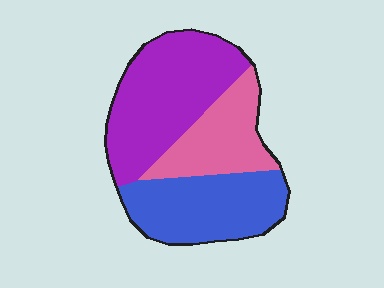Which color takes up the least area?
Pink, at roughly 25%.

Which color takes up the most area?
Purple, at roughly 40%.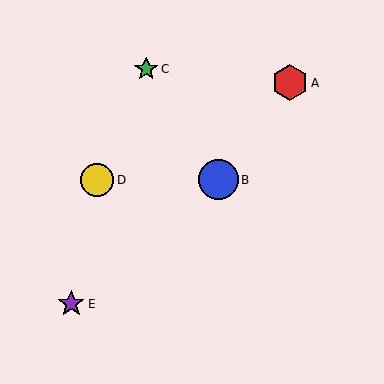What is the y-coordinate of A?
Object A is at y≈83.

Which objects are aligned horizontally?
Objects B, D are aligned horizontally.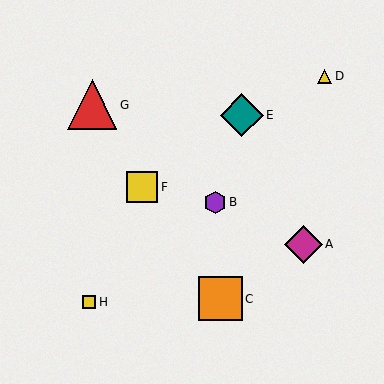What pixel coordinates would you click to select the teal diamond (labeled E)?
Click at (242, 115) to select the teal diamond E.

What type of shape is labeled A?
Shape A is a magenta diamond.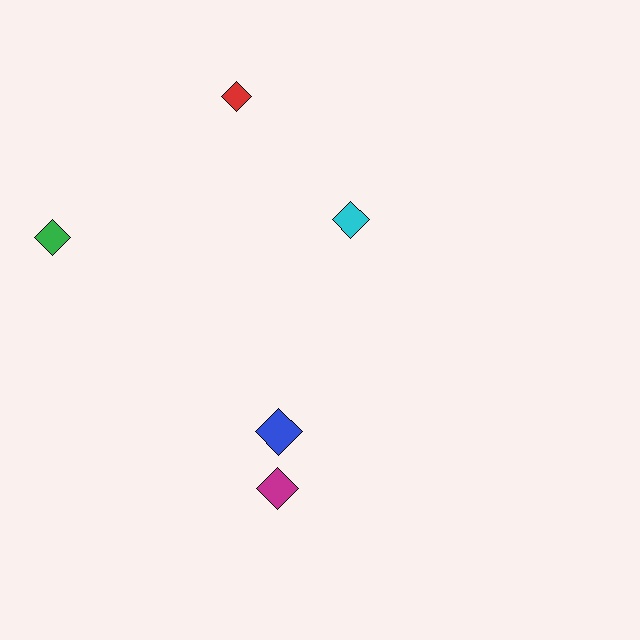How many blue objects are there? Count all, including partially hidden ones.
There is 1 blue object.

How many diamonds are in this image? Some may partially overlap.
There are 5 diamonds.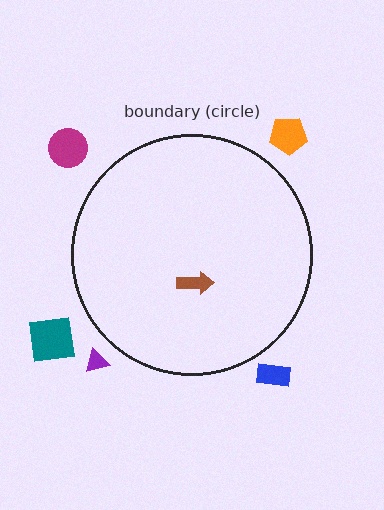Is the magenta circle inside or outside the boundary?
Outside.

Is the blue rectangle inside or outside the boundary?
Outside.